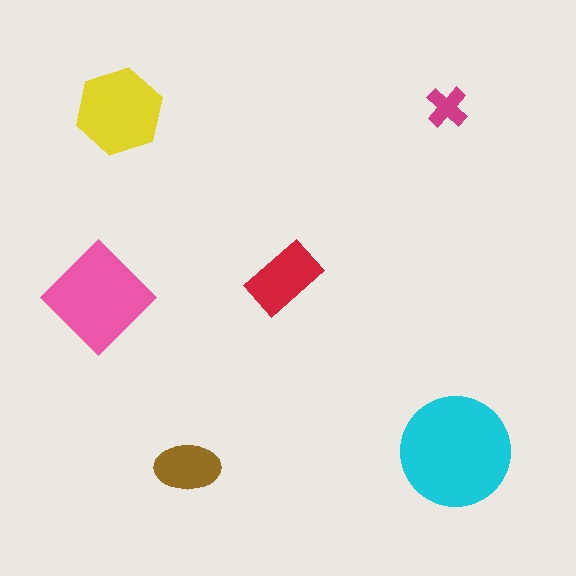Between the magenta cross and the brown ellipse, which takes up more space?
The brown ellipse.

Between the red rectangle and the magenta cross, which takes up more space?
The red rectangle.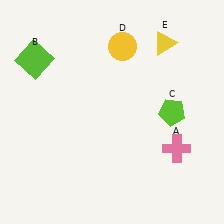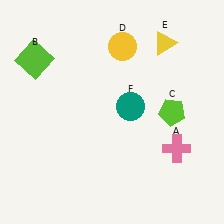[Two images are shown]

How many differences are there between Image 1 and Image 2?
There is 1 difference between the two images.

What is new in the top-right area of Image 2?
A teal circle (F) was added in the top-right area of Image 2.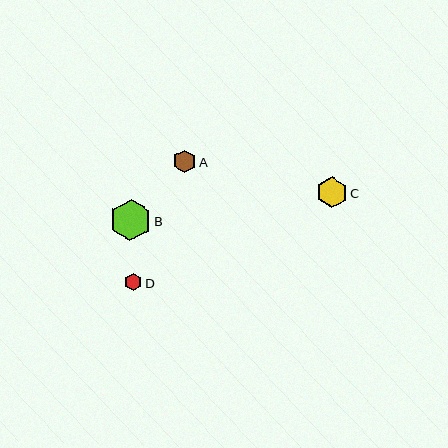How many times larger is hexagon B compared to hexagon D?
Hexagon B is approximately 2.4 times the size of hexagon D.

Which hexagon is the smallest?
Hexagon D is the smallest with a size of approximately 17 pixels.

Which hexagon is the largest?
Hexagon B is the largest with a size of approximately 41 pixels.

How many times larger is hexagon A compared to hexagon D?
Hexagon A is approximately 1.3 times the size of hexagon D.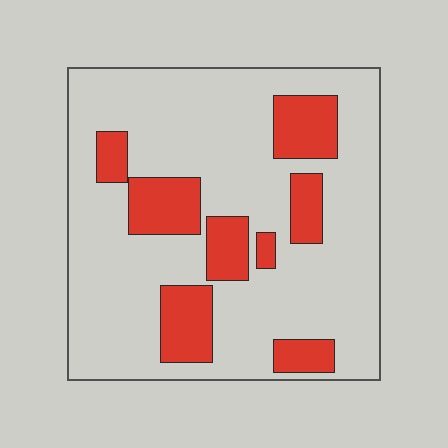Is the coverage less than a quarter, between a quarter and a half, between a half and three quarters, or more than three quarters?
Less than a quarter.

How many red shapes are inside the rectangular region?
8.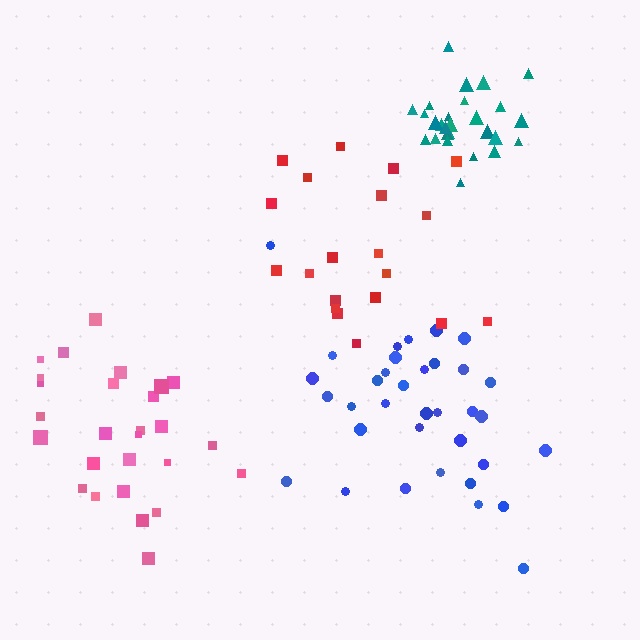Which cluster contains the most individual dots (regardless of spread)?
Blue (35).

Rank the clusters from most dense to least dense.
teal, blue, pink, red.